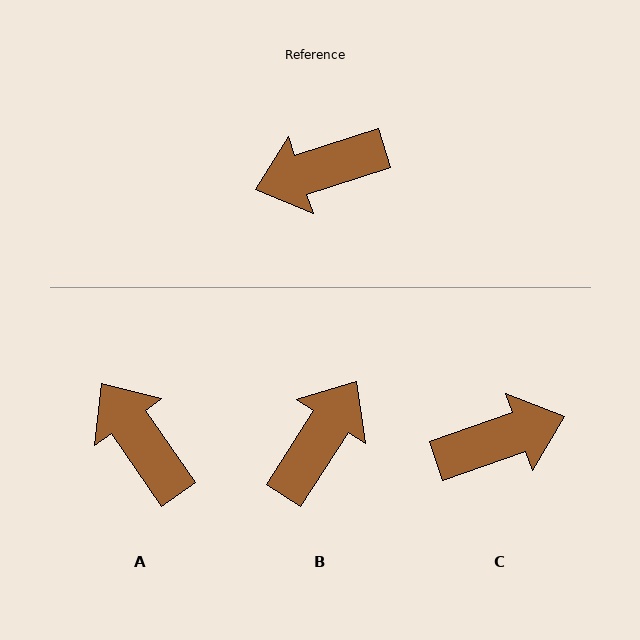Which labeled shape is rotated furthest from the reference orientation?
C, about 179 degrees away.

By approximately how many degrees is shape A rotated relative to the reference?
Approximately 73 degrees clockwise.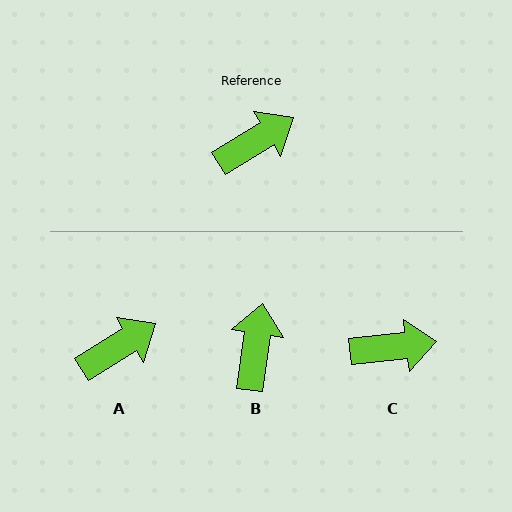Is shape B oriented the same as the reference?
No, it is off by about 50 degrees.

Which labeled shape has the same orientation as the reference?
A.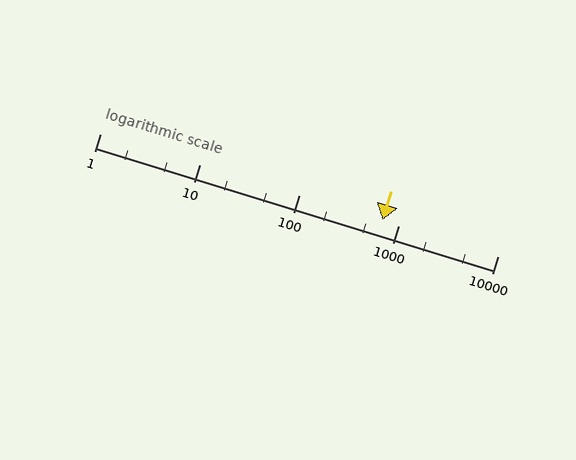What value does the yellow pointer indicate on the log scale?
The pointer indicates approximately 700.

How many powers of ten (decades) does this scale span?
The scale spans 4 decades, from 1 to 10000.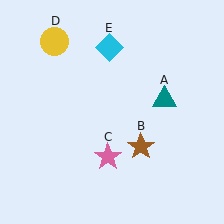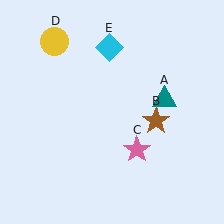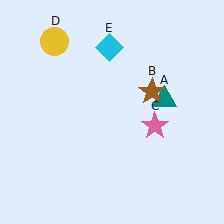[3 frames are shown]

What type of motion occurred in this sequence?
The brown star (object B), pink star (object C) rotated counterclockwise around the center of the scene.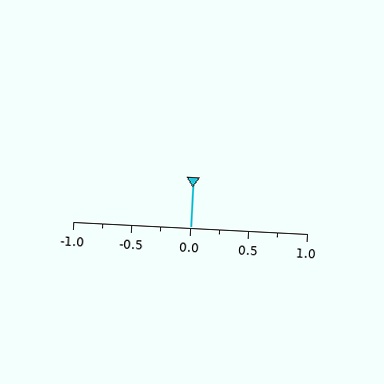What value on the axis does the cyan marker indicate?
The marker indicates approximately 0.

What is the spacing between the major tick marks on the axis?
The major ticks are spaced 0.5 apart.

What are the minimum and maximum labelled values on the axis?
The axis runs from -1.0 to 1.0.